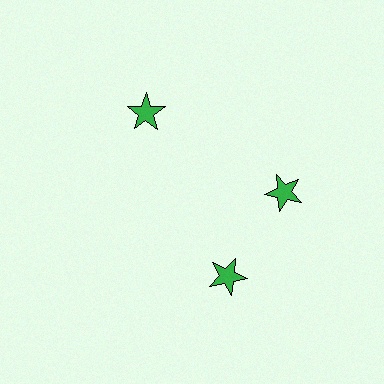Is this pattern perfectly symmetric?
No. The 3 green stars are arranged in a ring, but one element near the 7 o'clock position is rotated out of alignment along the ring, breaking the 3-fold rotational symmetry.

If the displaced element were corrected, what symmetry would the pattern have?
It would have 3-fold rotational symmetry — the pattern would map onto itself every 120 degrees.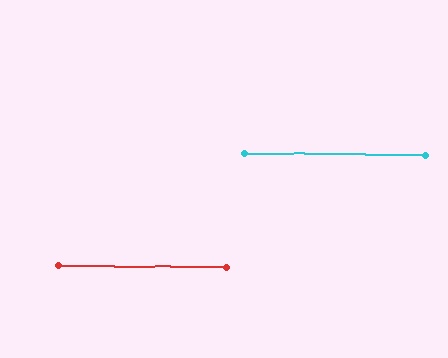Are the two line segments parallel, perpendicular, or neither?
Parallel — their directions differ by only 0.3°.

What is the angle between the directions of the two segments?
Approximately 0 degrees.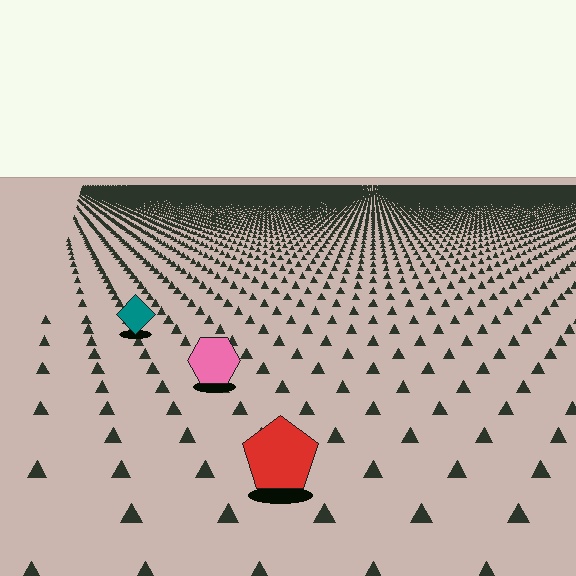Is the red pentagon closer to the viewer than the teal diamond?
Yes. The red pentagon is closer — you can tell from the texture gradient: the ground texture is coarser near it.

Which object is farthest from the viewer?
The teal diamond is farthest from the viewer. It appears smaller and the ground texture around it is denser.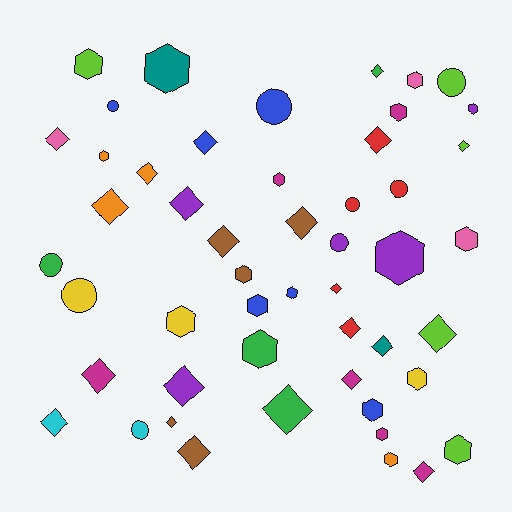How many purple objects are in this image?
There are 5 purple objects.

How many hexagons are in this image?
There are 19 hexagons.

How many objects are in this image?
There are 50 objects.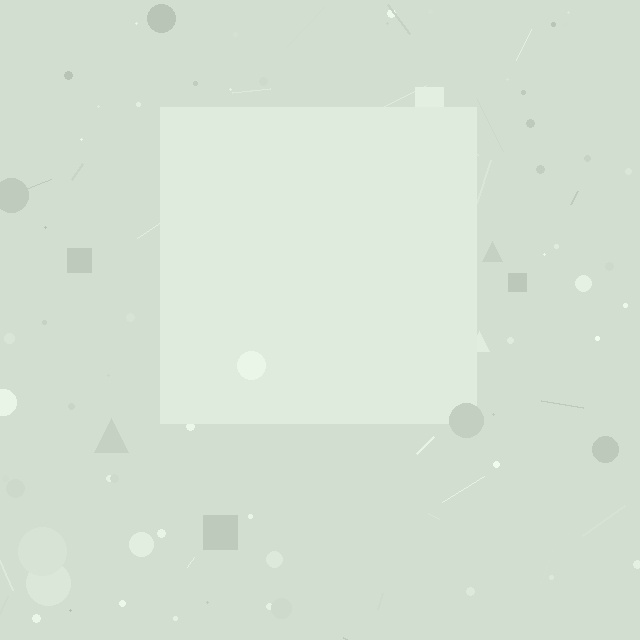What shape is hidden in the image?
A square is hidden in the image.